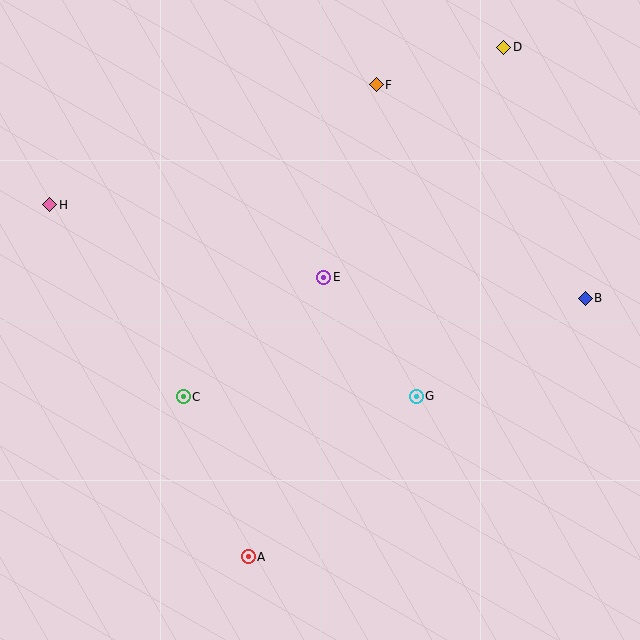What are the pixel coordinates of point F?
Point F is at (376, 85).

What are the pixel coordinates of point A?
Point A is at (248, 557).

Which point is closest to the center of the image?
Point E at (324, 277) is closest to the center.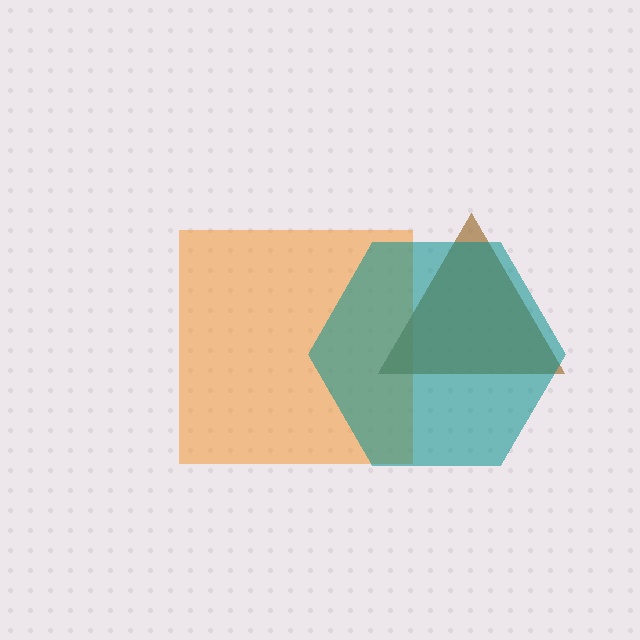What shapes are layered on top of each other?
The layered shapes are: an orange square, a brown triangle, a teal hexagon.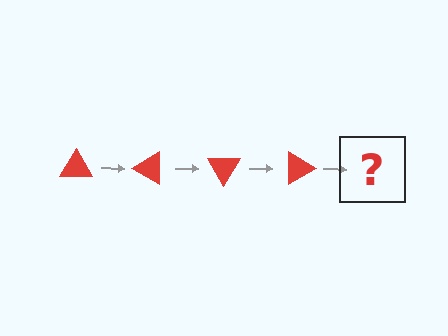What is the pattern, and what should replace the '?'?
The pattern is that the triangle rotates 30 degrees each step. The '?' should be a red triangle rotated 120 degrees.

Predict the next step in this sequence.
The next step is a red triangle rotated 120 degrees.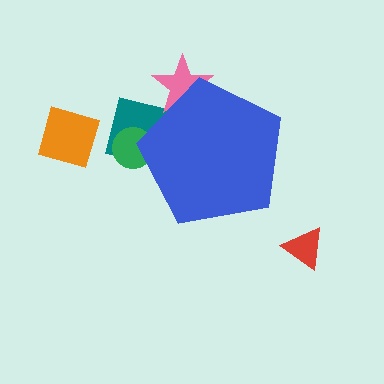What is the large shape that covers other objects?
A blue pentagon.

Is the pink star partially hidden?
Yes, the pink star is partially hidden behind the blue pentagon.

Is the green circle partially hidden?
Yes, the green circle is partially hidden behind the blue pentagon.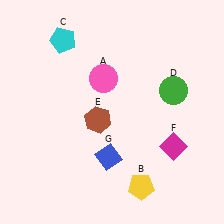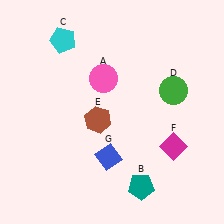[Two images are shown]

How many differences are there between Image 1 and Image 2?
There is 1 difference between the two images.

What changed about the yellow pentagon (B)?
In Image 1, B is yellow. In Image 2, it changed to teal.